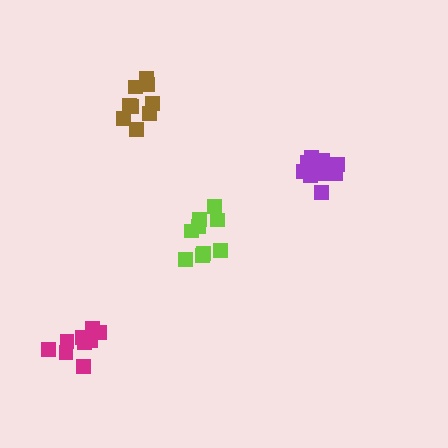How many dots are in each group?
Group 1: 9 dots, Group 2: 9 dots, Group 3: 9 dots, Group 4: 10 dots (37 total).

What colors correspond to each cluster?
The clusters are colored: brown, magenta, lime, purple.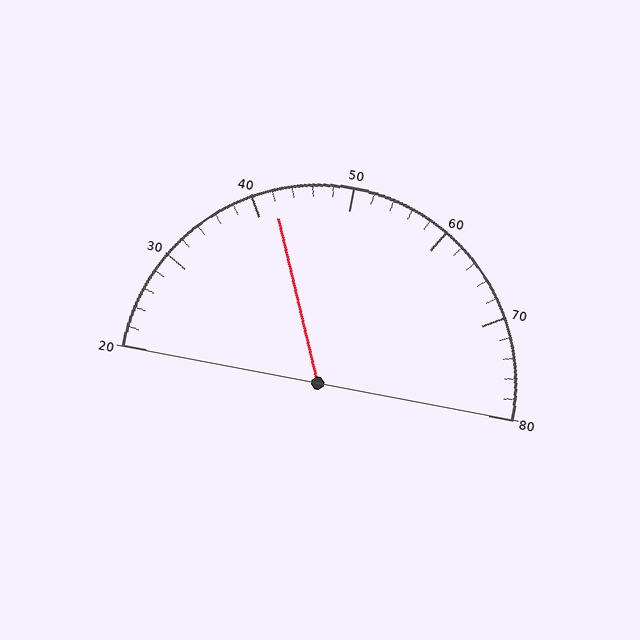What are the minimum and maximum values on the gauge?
The gauge ranges from 20 to 80.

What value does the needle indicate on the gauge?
The needle indicates approximately 42.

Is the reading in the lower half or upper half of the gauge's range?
The reading is in the lower half of the range (20 to 80).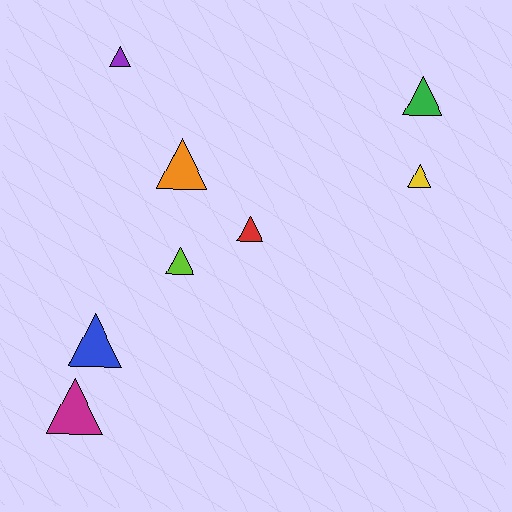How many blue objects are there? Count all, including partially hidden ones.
There is 1 blue object.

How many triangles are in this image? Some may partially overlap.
There are 8 triangles.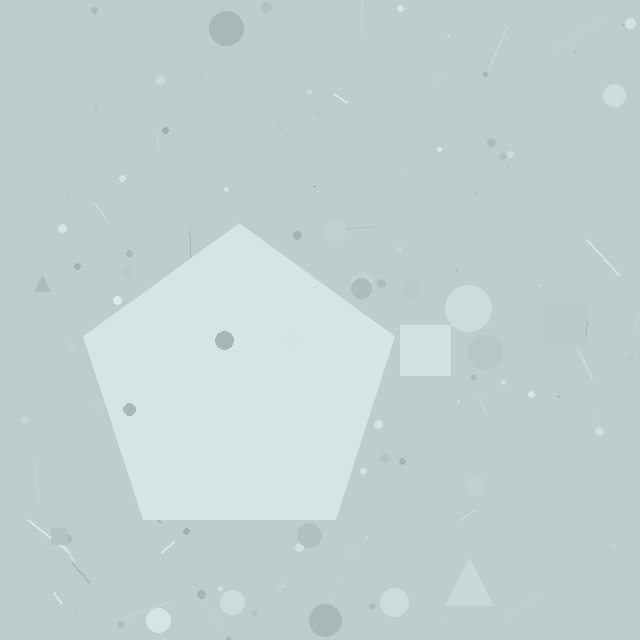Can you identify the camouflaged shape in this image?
The camouflaged shape is a pentagon.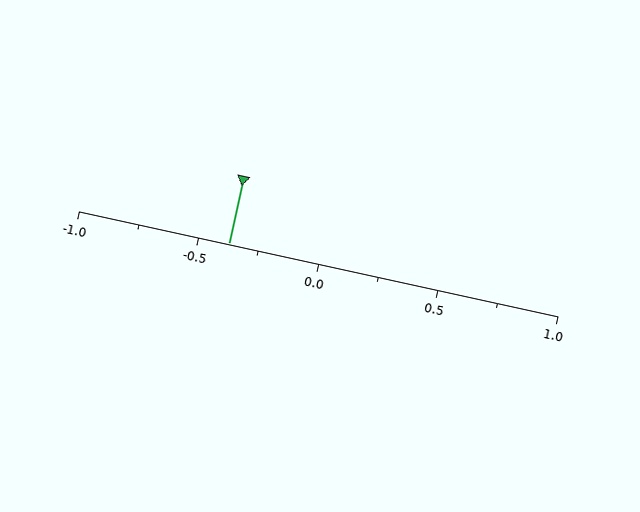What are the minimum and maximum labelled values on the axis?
The axis runs from -1.0 to 1.0.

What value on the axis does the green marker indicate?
The marker indicates approximately -0.38.